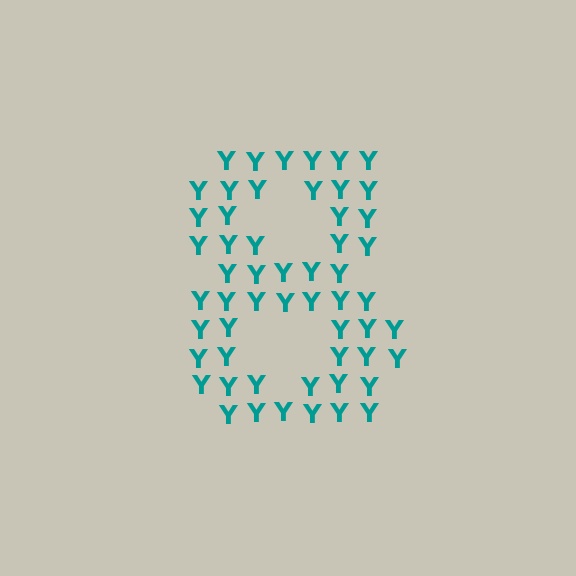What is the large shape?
The large shape is the digit 8.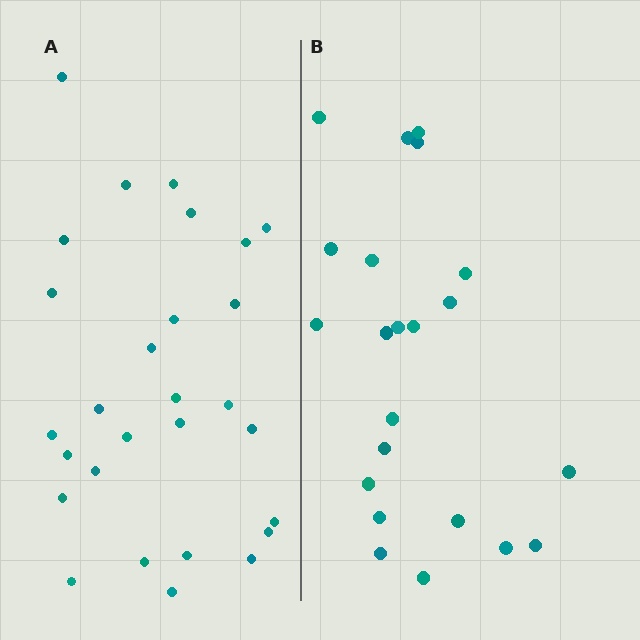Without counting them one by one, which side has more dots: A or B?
Region A (the left region) has more dots.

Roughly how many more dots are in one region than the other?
Region A has about 6 more dots than region B.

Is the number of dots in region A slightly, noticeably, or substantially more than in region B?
Region A has noticeably more, but not dramatically so. The ratio is roughly 1.3 to 1.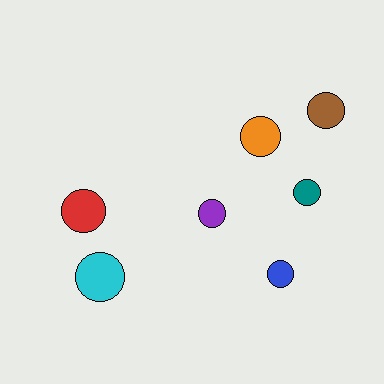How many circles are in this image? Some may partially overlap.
There are 7 circles.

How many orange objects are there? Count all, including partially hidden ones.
There is 1 orange object.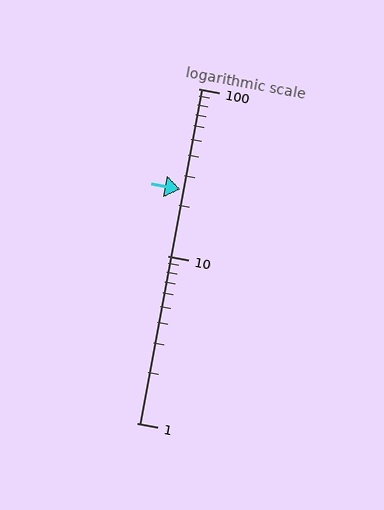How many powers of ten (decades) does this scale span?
The scale spans 2 decades, from 1 to 100.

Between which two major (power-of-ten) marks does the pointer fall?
The pointer is between 10 and 100.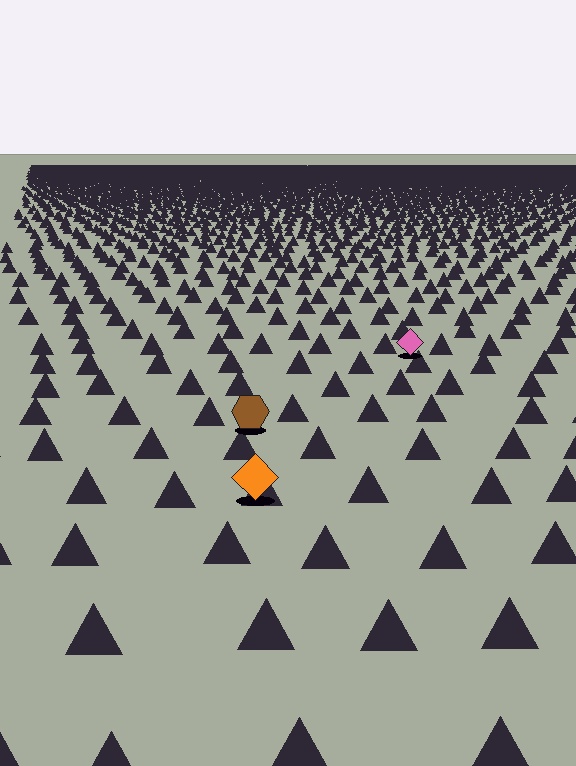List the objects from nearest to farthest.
From nearest to farthest: the orange diamond, the brown hexagon, the pink diamond.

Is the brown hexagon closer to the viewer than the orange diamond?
No. The orange diamond is closer — you can tell from the texture gradient: the ground texture is coarser near it.